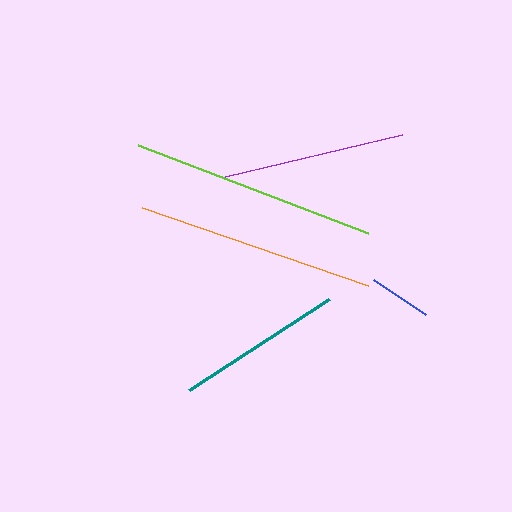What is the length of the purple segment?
The purple segment is approximately 182 pixels long.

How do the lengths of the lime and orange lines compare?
The lime and orange lines are approximately the same length.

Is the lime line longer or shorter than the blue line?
The lime line is longer than the blue line.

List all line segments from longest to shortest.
From longest to shortest: lime, orange, purple, teal, blue.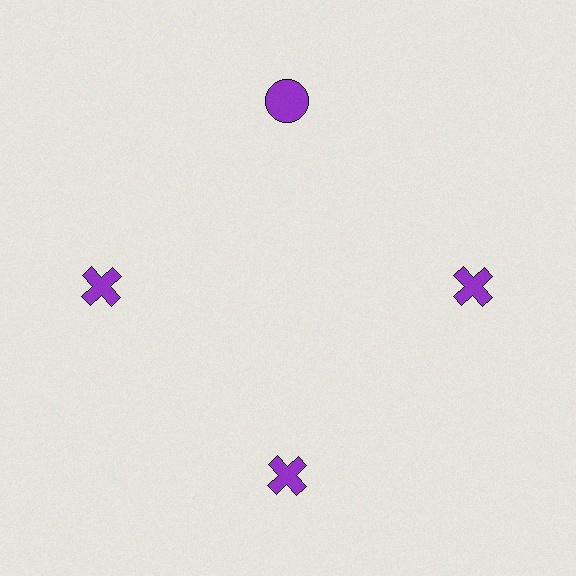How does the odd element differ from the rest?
It has a different shape: circle instead of cross.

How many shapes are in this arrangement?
There are 4 shapes arranged in a ring pattern.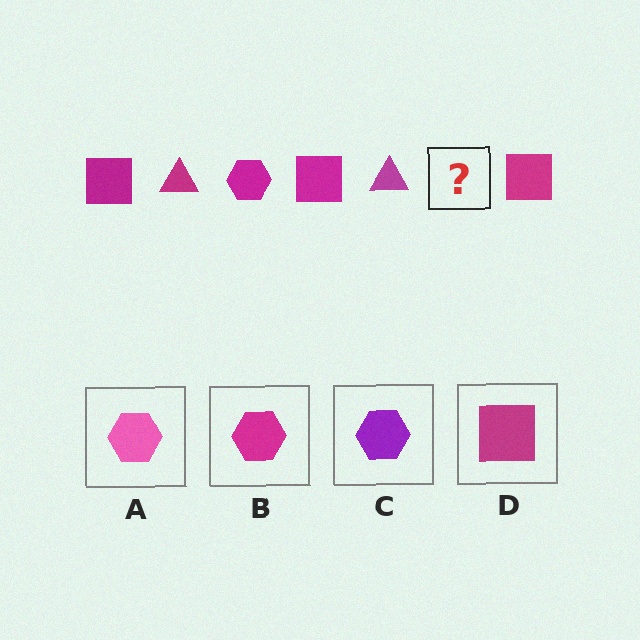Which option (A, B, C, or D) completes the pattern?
B.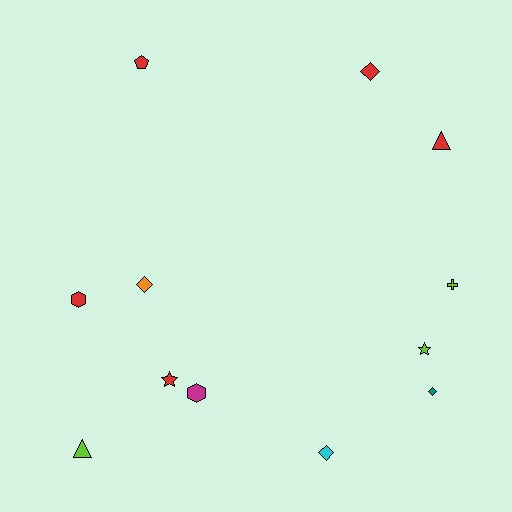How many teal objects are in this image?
There is 1 teal object.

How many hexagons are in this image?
There are 2 hexagons.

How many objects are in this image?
There are 12 objects.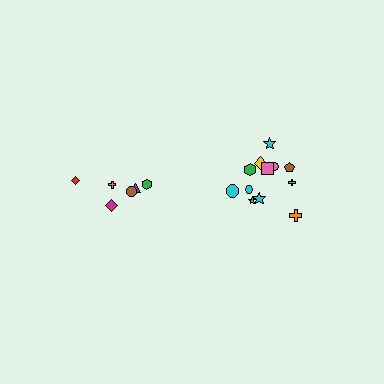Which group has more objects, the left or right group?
The right group.